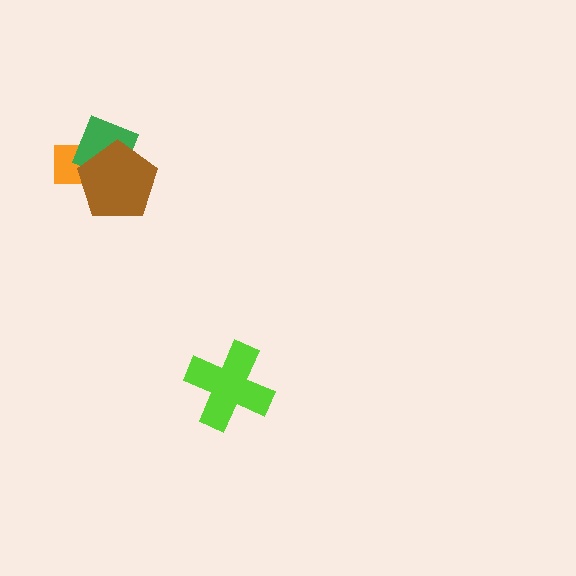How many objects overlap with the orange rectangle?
2 objects overlap with the orange rectangle.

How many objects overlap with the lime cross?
0 objects overlap with the lime cross.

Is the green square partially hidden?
Yes, it is partially covered by another shape.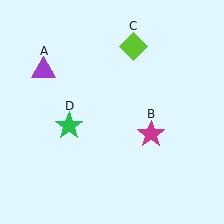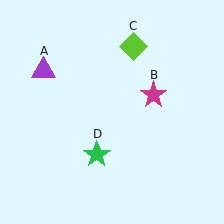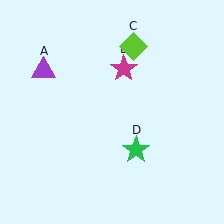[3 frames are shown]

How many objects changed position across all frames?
2 objects changed position: magenta star (object B), green star (object D).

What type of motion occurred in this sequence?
The magenta star (object B), green star (object D) rotated counterclockwise around the center of the scene.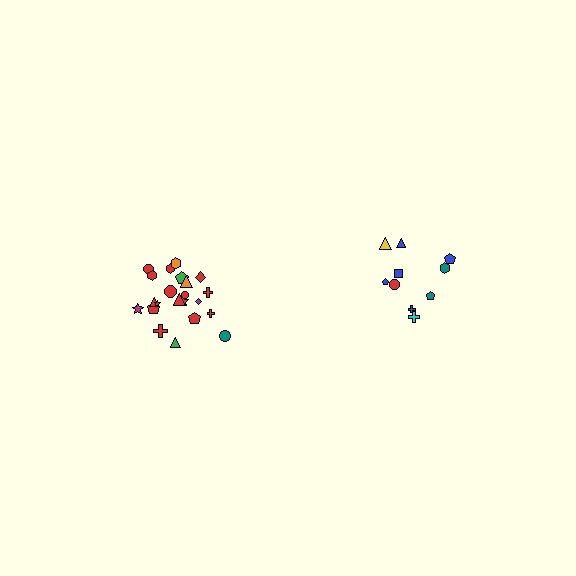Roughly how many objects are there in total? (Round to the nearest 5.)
Roughly 30 objects in total.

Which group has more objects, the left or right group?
The left group.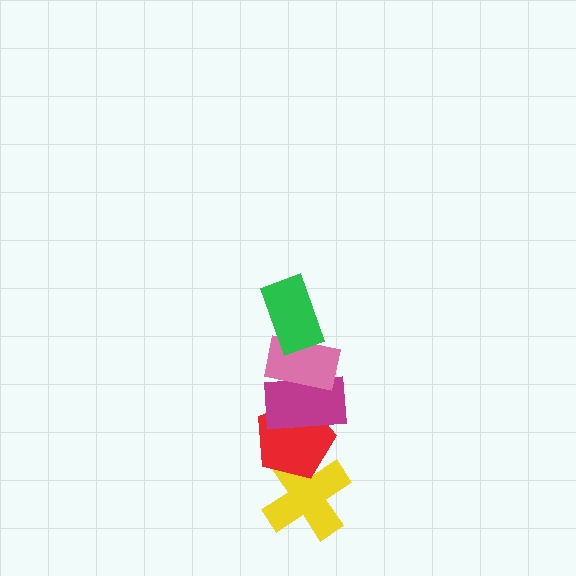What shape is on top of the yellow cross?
The red pentagon is on top of the yellow cross.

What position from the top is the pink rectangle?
The pink rectangle is 2nd from the top.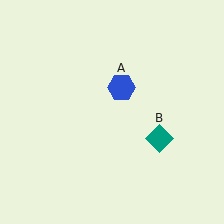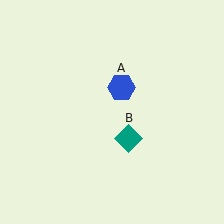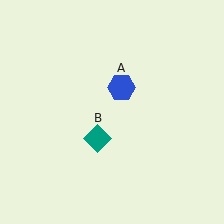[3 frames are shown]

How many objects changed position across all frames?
1 object changed position: teal diamond (object B).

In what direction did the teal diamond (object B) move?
The teal diamond (object B) moved left.